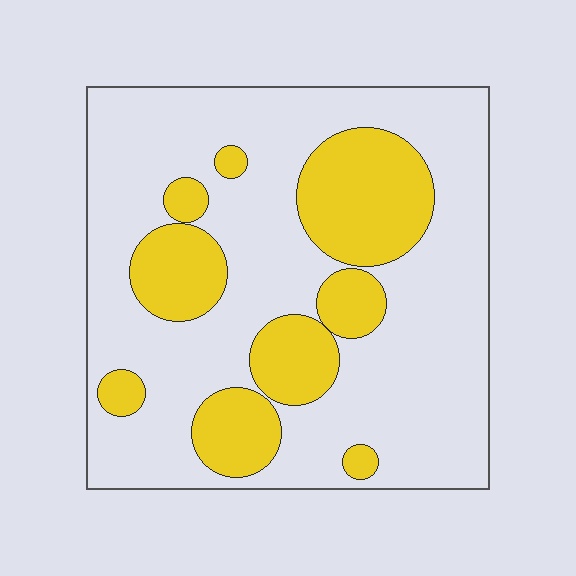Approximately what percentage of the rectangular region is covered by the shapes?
Approximately 30%.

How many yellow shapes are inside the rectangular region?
9.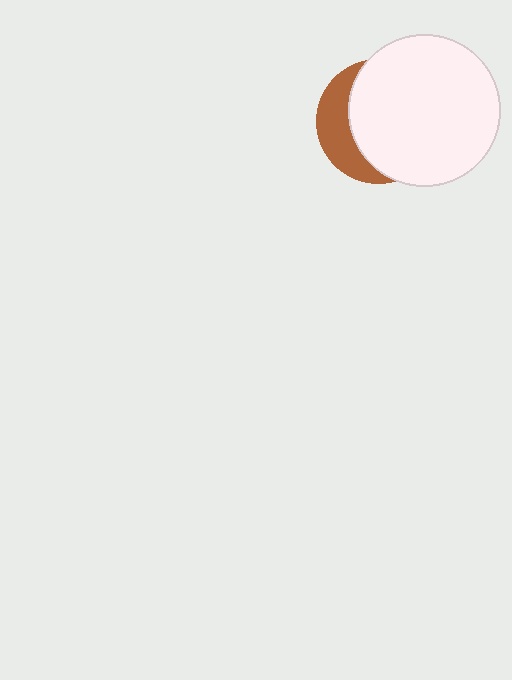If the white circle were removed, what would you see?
You would see the complete brown circle.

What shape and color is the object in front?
The object in front is a white circle.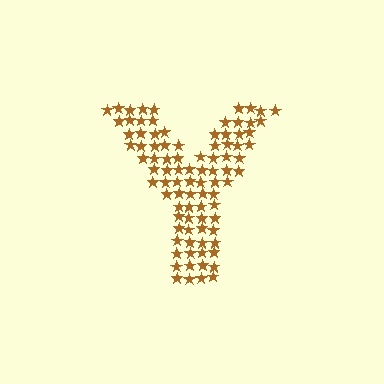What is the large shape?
The large shape is the letter Y.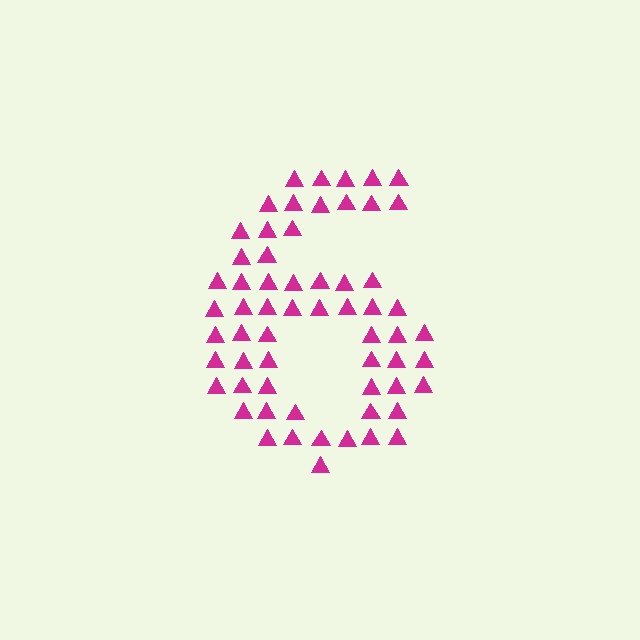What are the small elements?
The small elements are triangles.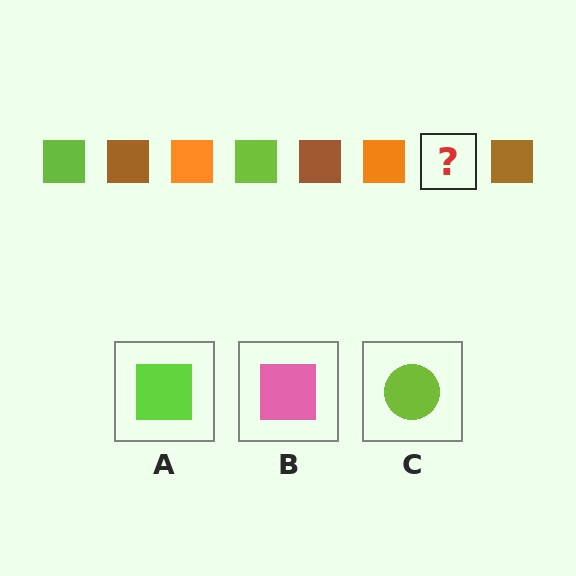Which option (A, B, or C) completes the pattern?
A.